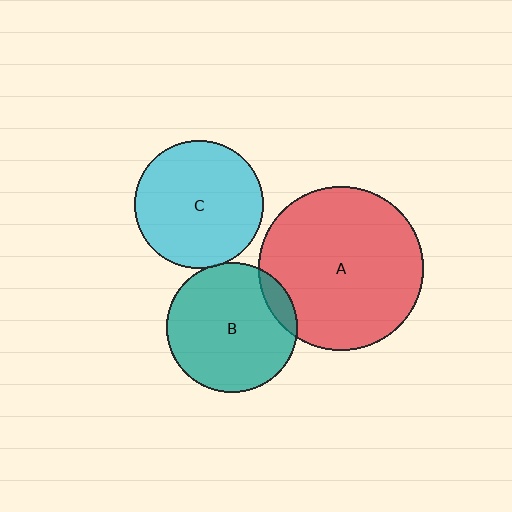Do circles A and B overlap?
Yes.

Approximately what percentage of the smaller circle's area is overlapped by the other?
Approximately 10%.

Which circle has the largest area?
Circle A (red).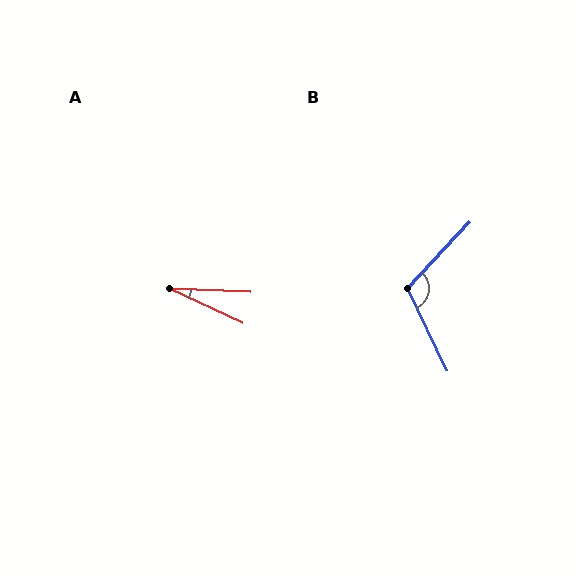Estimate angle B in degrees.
Approximately 111 degrees.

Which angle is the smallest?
A, at approximately 23 degrees.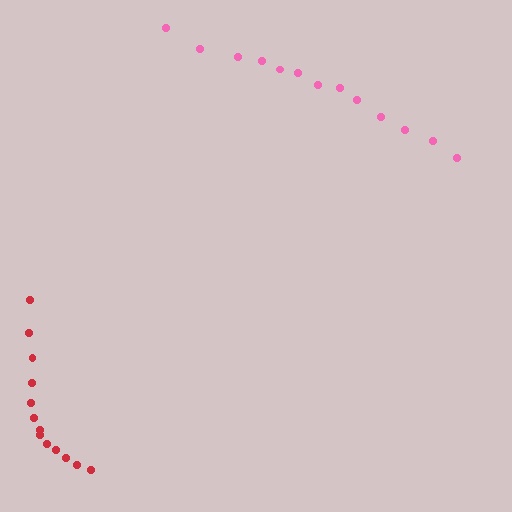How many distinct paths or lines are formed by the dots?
There are 2 distinct paths.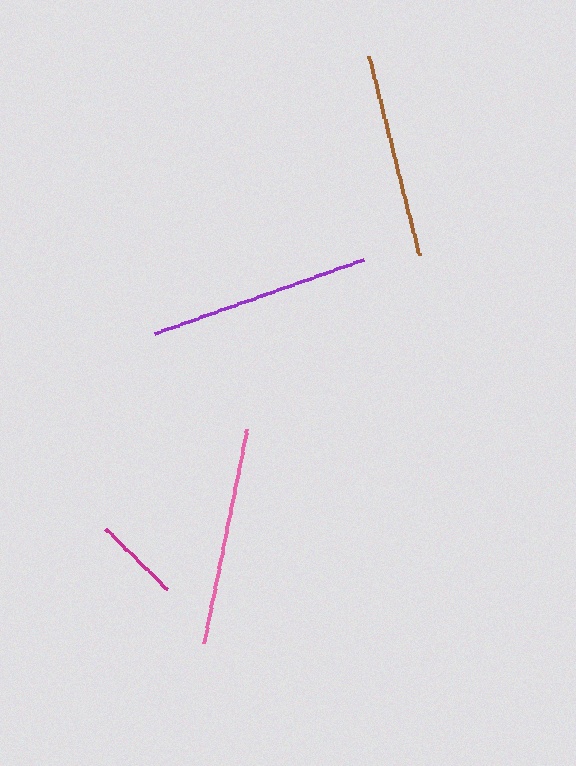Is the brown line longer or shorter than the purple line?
The purple line is longer than the brown line.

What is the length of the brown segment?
The brown segment is approximately 204 pixels long.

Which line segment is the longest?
The purple line is the longest at approximately 222 pixels.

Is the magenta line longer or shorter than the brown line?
The brown line is longer than the magenta line.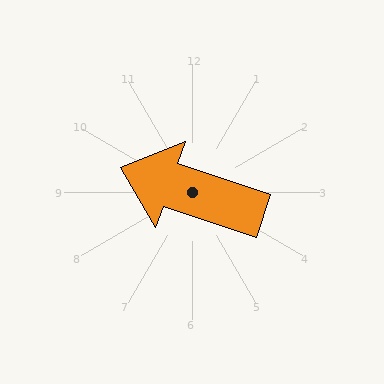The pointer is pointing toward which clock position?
Roughly 10 o'clock.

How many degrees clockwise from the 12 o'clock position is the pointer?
Approximately 289 degrees.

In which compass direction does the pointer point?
West.